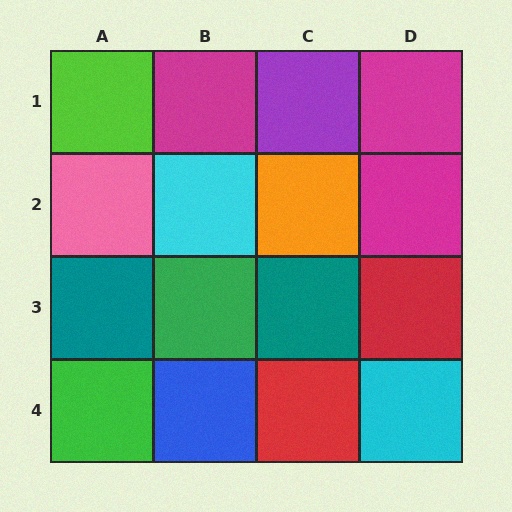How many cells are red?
2 cells are red.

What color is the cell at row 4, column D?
Cyan.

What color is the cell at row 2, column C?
Orange.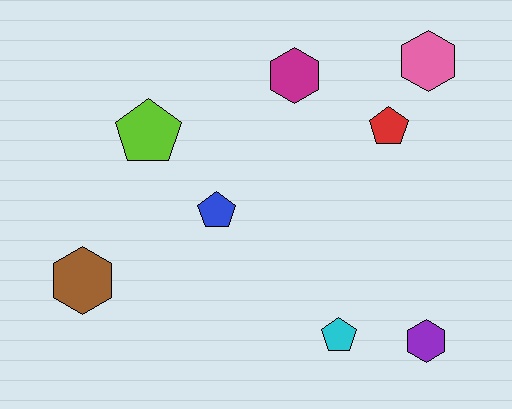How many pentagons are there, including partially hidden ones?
There are 4 pentagons.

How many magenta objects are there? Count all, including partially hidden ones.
There is 1 magenta object.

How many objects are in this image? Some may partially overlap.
There are 8 objects.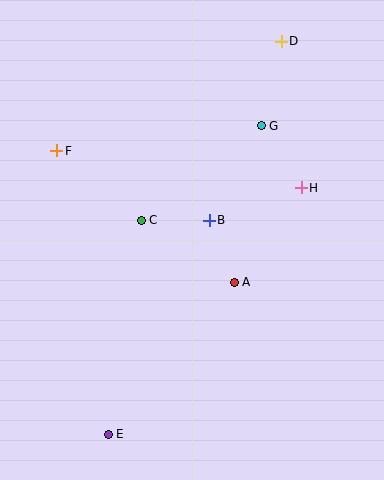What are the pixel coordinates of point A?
Point A is at (234, 283).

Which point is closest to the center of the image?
Point B at (209, 220) is closest to the center.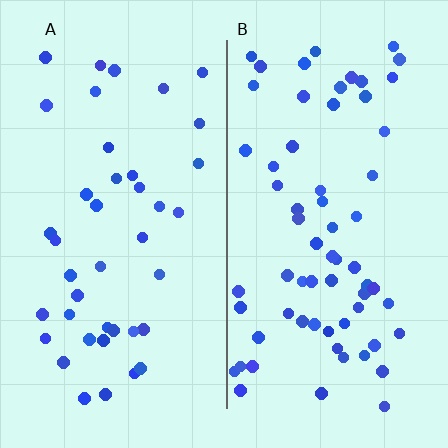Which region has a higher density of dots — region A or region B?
B (the right).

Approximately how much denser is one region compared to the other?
Approximately 1.6× — region B over region A.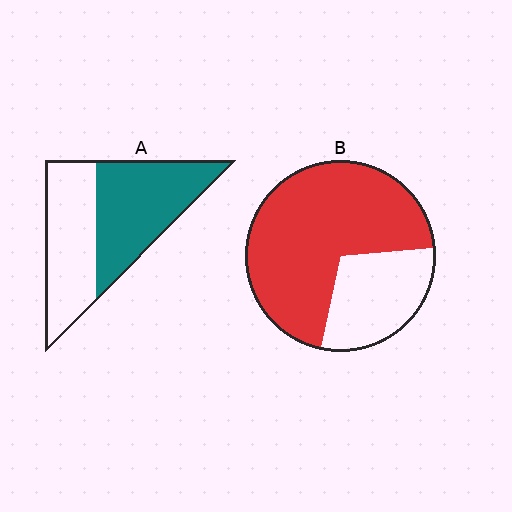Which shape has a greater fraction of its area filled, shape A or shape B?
Shape B.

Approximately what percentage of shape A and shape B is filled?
A is approximately 55% and B is approximately 70%.